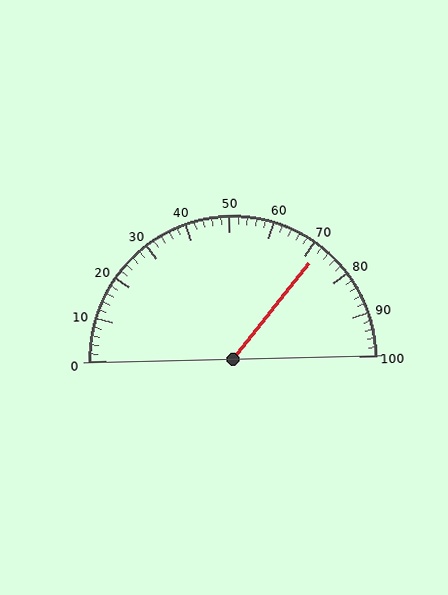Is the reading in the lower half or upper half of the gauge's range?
The reading is in the upper half of the range (0 to 100).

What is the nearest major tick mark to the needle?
The nearest major tick mark is 70.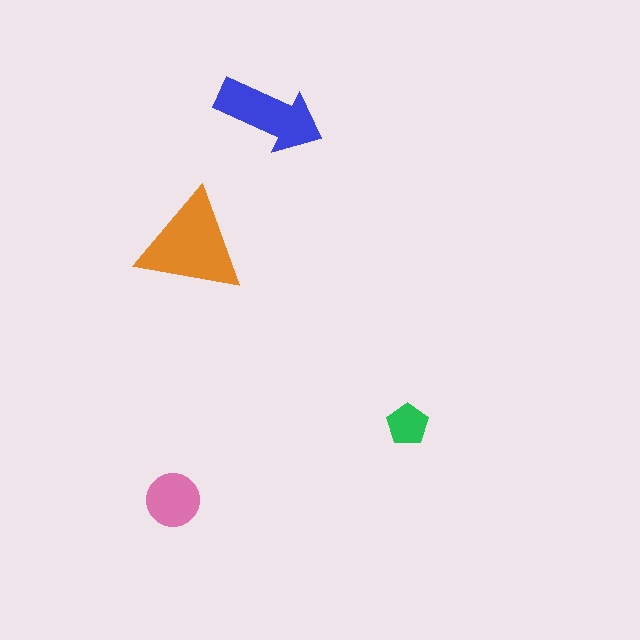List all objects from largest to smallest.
The orange triangle, the blue arrow, the pink circle, the green pentagon.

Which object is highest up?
The blue arrow is topmost.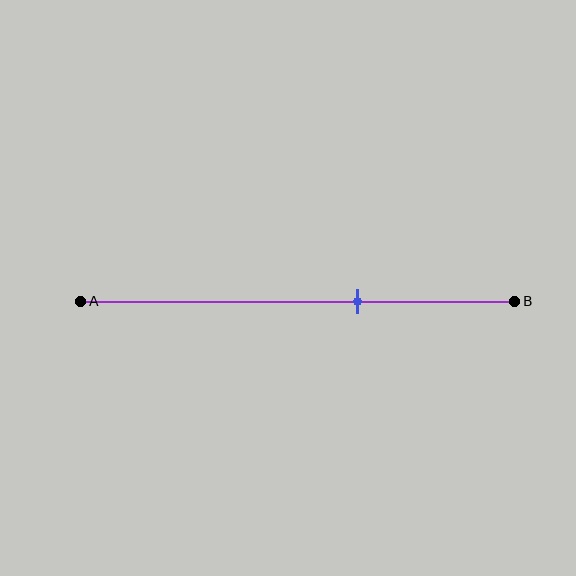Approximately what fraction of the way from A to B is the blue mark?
The blue mark is approximately 65% of the way from A to B.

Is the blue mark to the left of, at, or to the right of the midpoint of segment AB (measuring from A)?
The blue mark is to the right of the midpoint of segment AB.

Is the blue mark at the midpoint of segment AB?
No, the mark is at about 65% from A, not at the 50% midpoint.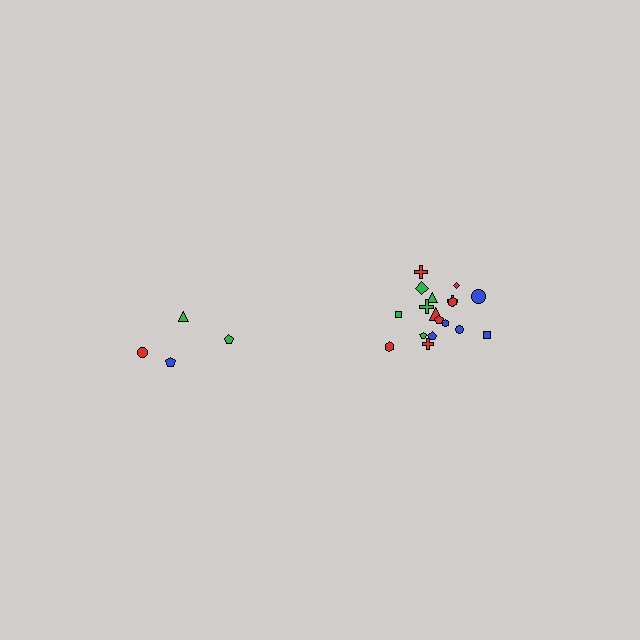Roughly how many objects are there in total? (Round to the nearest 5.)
Roughly 20 objects in total.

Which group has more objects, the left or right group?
The right group.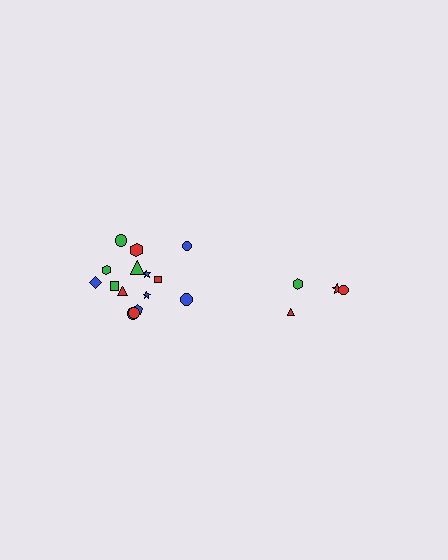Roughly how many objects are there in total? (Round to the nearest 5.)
Roughly 20 objects in total.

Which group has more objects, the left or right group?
The left group.